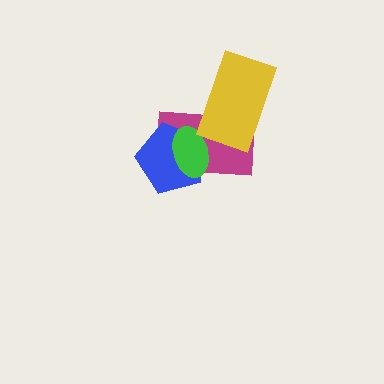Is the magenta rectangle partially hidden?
Yes, it is partially covered by another shape.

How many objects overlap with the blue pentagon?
2 objects overlap with the blue pentagon.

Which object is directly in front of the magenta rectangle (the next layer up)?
The blue pentagon is directly in front of the magenta rectangle.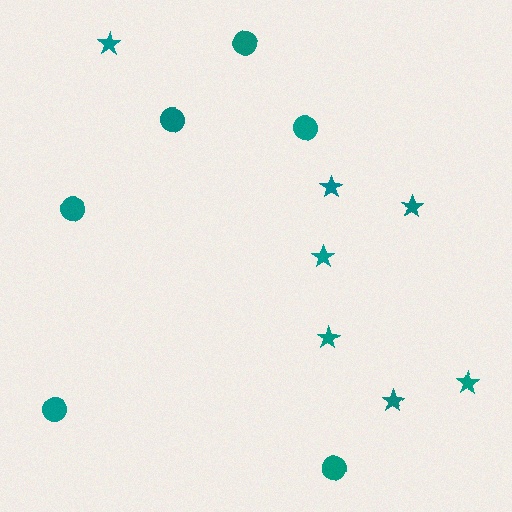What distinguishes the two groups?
There are 2 groups: one group of circles (6) and one group of stars (7).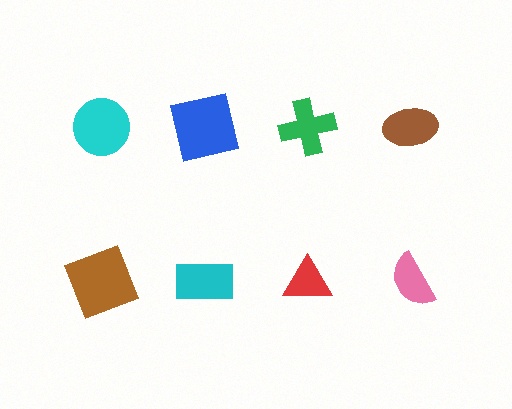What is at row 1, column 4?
A brown ellipse.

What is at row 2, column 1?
A brown square.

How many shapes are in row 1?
4 shapes.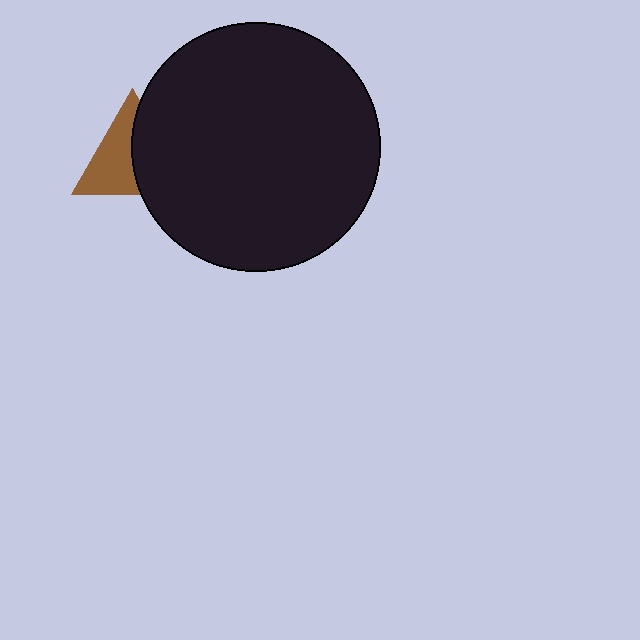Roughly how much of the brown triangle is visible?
About half of it is visible (roughly 53%).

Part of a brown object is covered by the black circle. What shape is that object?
It is a triangle.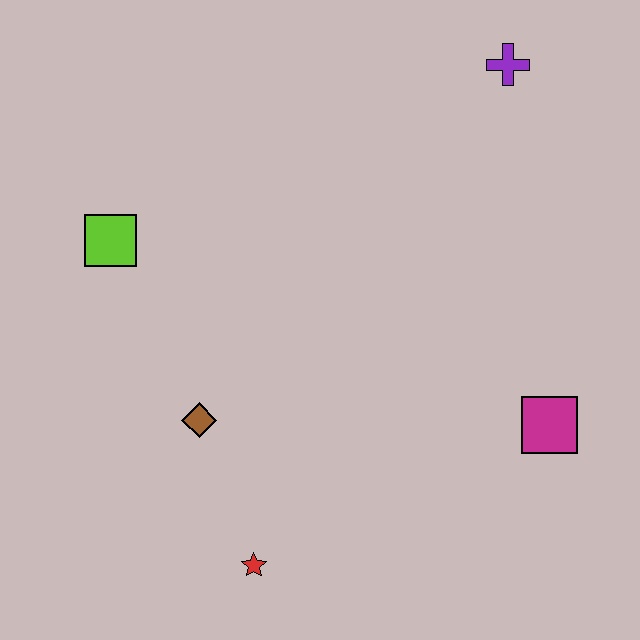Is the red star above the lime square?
No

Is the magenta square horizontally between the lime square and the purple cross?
No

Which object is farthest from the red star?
The purple cross is farthest from the red star.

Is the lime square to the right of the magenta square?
No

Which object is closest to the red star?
The brown diamond is closest to the red star.